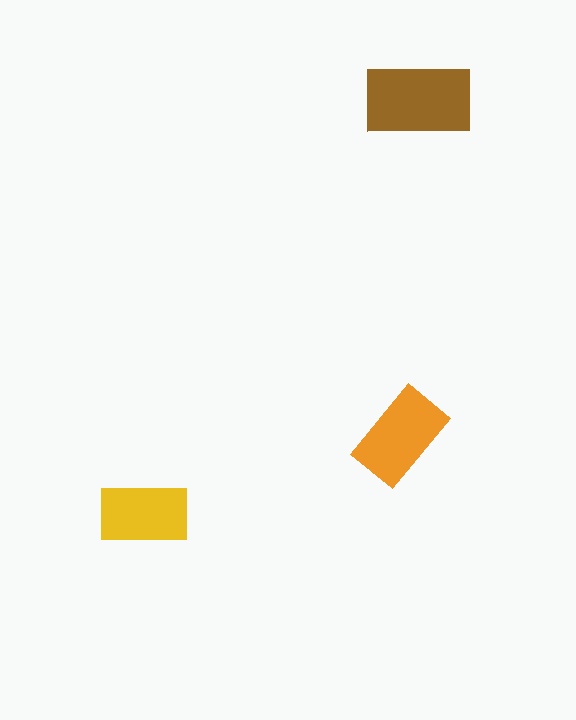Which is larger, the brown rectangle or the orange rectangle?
The brown one.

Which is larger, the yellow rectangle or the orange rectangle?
The orange one.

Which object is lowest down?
The yellow rectangle is bottommost.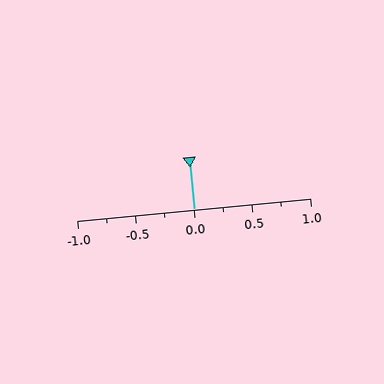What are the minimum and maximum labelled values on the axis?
The axis runs from -1.0 to 1.0.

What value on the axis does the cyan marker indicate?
The marker indicates approximately 0.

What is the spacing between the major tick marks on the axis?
The major ticks are spaced 0.5 apart.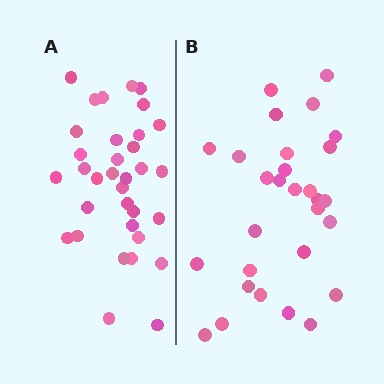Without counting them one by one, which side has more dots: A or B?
Region A (the left region) has more dots.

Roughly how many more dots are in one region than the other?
Region A has about 5 more dots than region B.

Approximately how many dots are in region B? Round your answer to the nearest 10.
About 30 dots. (The exact count is 29, which rounds to 30.)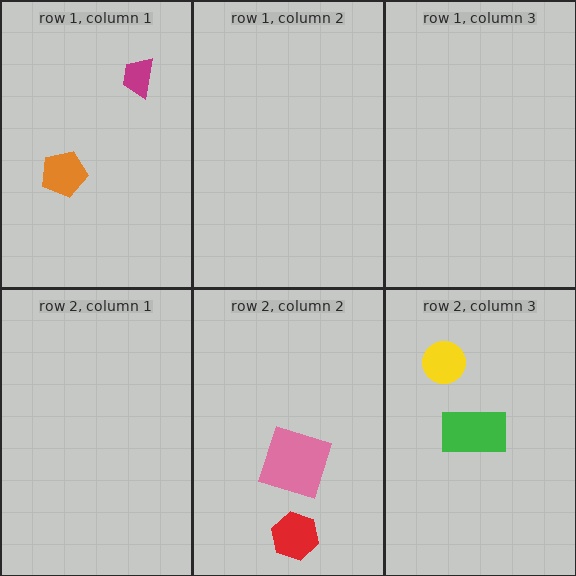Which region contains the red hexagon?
The row 2, column 2 region.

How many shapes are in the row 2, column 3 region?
2.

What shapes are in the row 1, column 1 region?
The orange pentagon, the magenta trapezoid.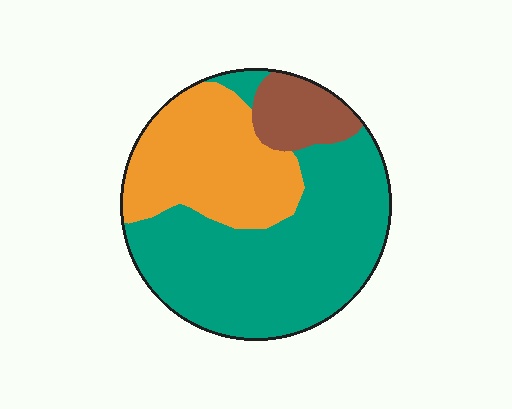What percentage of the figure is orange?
Orange takes up between a sixth and a third of the figure.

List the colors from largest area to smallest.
From largest to smallest: teal, orange, brown.